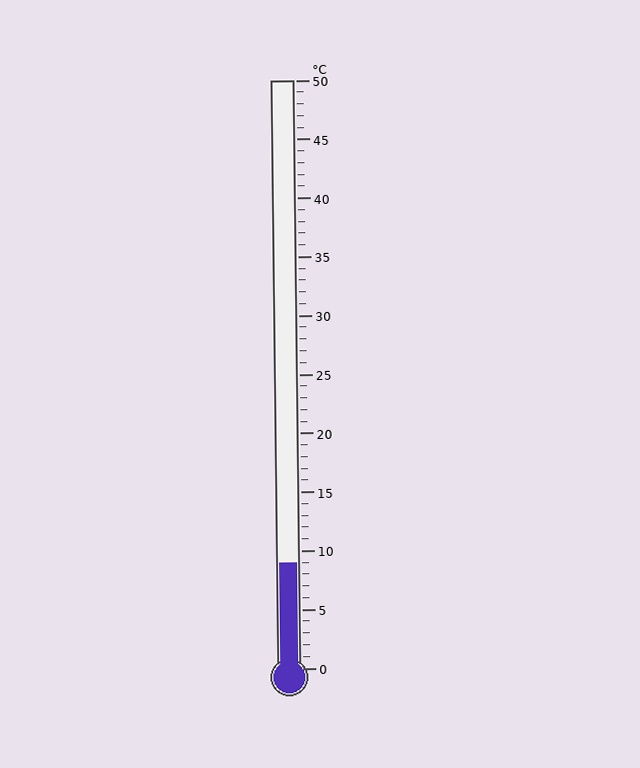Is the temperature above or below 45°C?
The temperature is below 45°C.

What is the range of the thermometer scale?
The thermometer scale ranges from 0°C to 50°C.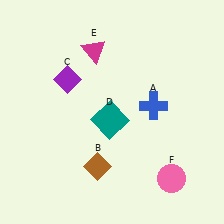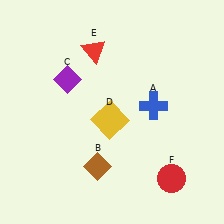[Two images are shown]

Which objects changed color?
D changed from teal to yellow. E changed from magenta to red. F changed from pink to red.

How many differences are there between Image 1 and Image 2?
There are 3 differences between the two images.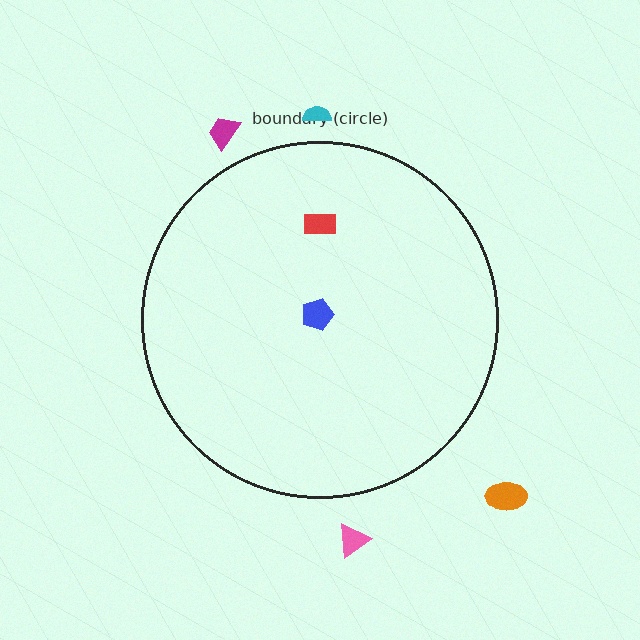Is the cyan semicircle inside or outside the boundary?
Outside.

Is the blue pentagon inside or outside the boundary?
Inside.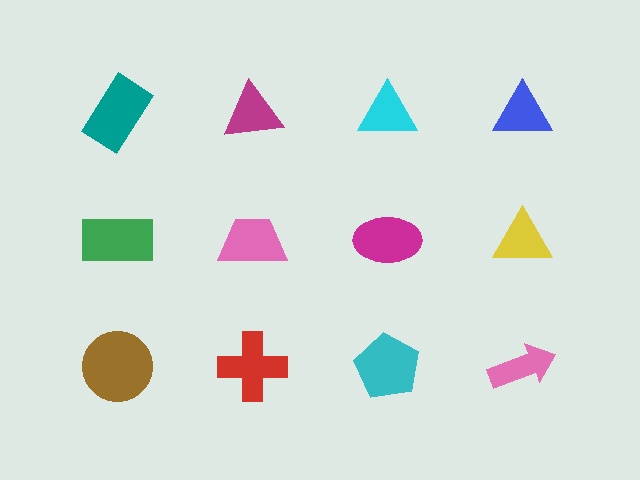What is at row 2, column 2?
A pink trapezoid.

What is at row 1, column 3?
A cyan triangle.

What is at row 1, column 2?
A magenta triangle.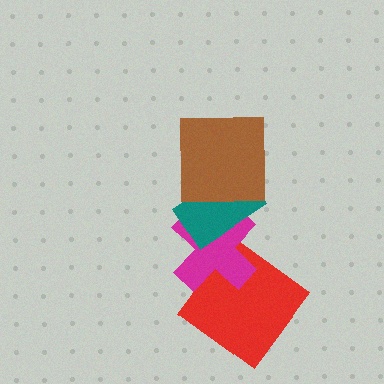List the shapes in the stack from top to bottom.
From top to bottom: the brown square, the teal rectangle, the magenta cross, the red diamond.